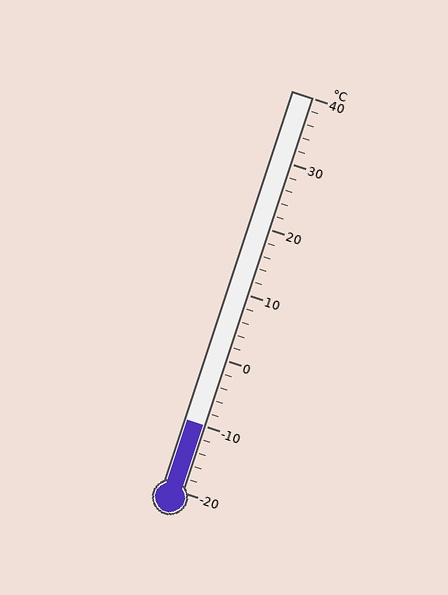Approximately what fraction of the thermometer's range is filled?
The thermometer is filled to approximately 15% of its range.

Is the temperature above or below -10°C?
The temperature is at -10°C.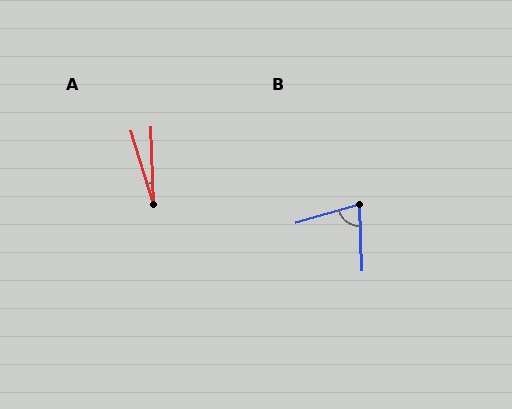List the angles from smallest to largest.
A (15°), B (76°).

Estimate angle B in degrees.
Approximately 76 degrees.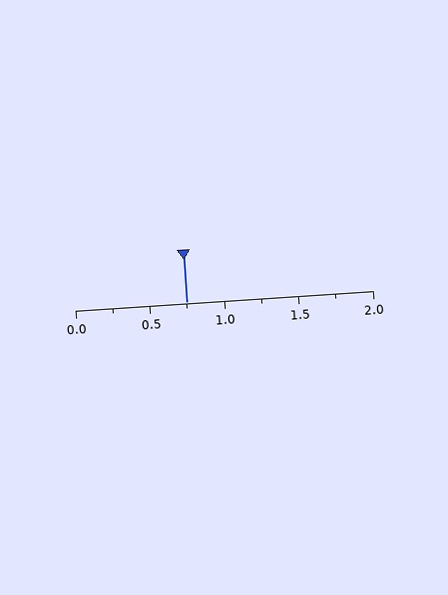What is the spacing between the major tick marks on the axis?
The major ticks are spaced 0.5 apart.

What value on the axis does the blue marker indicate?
The marker indicates approximately 0.75.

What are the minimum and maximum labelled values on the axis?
The axis runs from 0.0 to 2.0.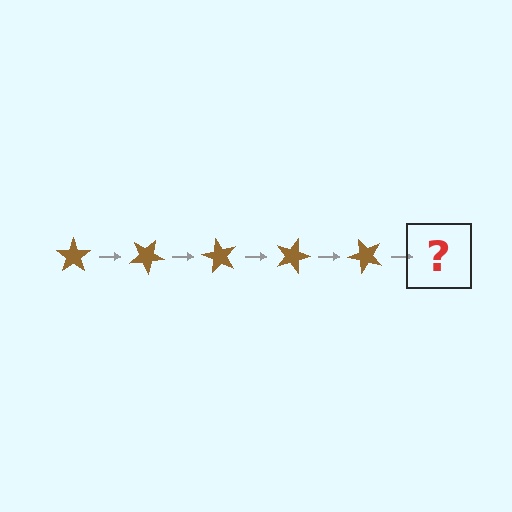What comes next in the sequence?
The next element should be a brown star rotated 150 degrees.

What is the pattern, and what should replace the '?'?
The pattern is that the star rotates 30 degrees each step. The '?' should be a brown star rotated 150 degrees.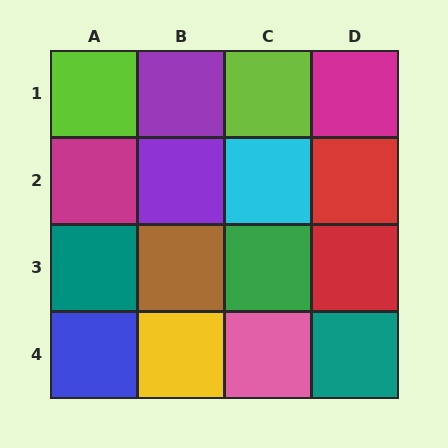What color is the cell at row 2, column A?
Magenta.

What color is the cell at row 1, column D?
Magenta.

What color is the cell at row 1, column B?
Purple.